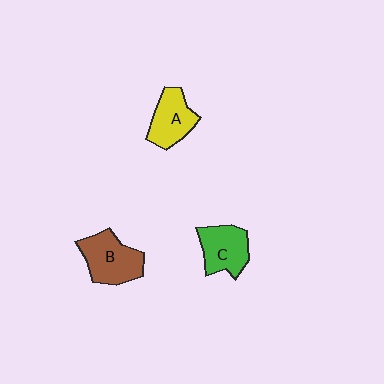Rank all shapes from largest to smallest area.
From largest to smallest: B (brown), C (green), A (yellow).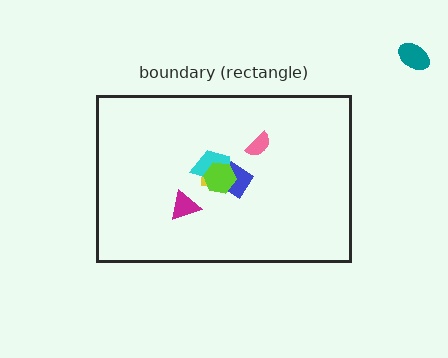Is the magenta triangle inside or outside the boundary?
Inside.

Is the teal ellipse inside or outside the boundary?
Outside.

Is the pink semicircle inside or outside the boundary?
Inside.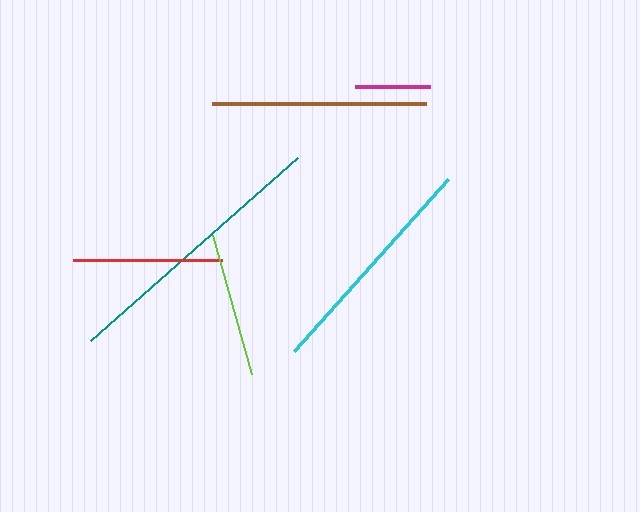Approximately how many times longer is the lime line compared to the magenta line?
The lime line is approximately 1.9 times the length of the magenta line.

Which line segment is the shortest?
The magenta line is the shortest at approximately 76 pixels.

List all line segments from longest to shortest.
From longest to shortest: teal, cyan, brown, red, lime, magenta.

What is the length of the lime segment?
The lime segment is approximately 145 pixels long.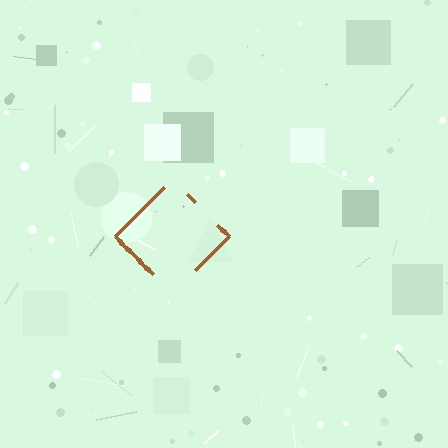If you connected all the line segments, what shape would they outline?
They would outline a diamond.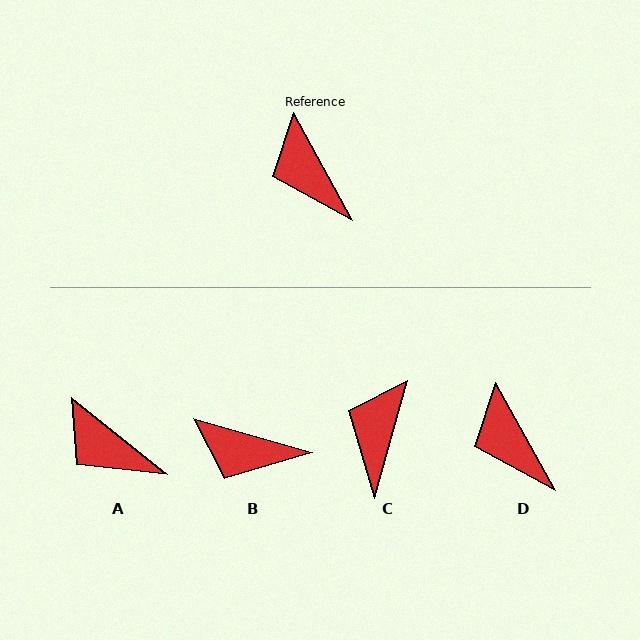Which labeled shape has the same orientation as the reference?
D.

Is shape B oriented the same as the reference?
No, it is off by about 45 degrees.